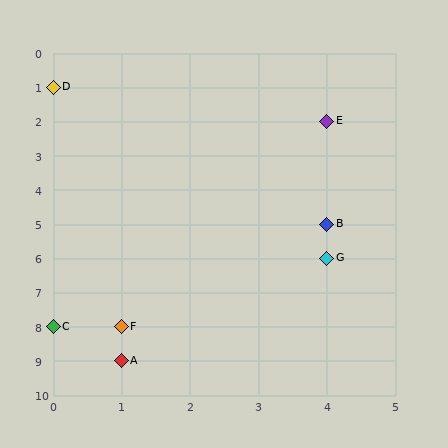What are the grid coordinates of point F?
Point F is at grid coordinates (1, 8).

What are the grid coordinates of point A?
Point A is at grid coordinates (1, 9).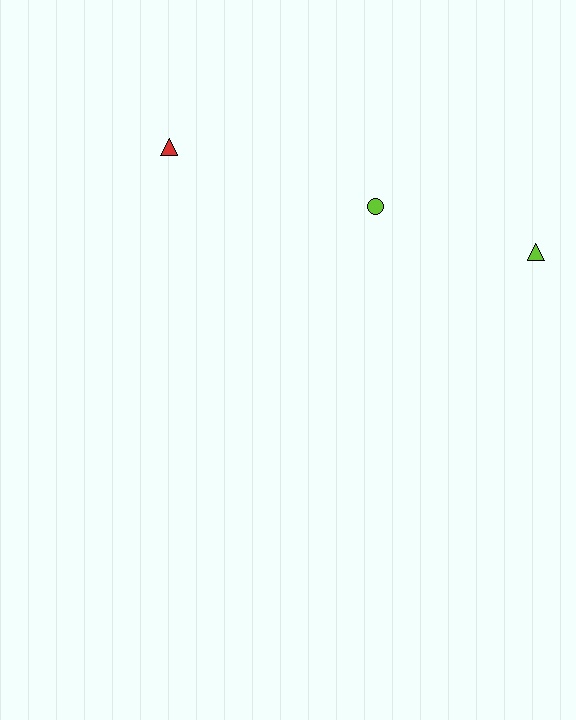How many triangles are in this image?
There are 2 triangles.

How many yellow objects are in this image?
There are no yellow objects.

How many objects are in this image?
There are 3 objects.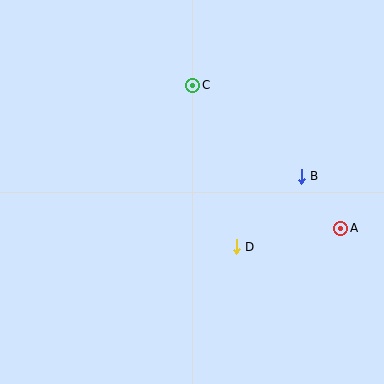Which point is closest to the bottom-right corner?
Point A is closest to the bottom-right corner.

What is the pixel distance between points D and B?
The distance between D and B is 96 pixels.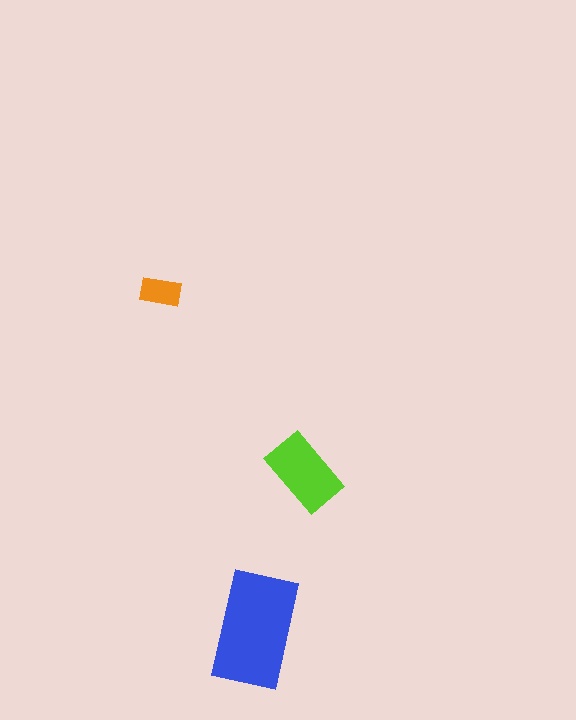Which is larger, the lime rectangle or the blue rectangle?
The blue one.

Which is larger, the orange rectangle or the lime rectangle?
The lime one.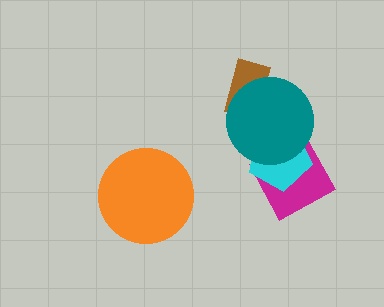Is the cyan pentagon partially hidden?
Yes, it is partially covered by another shape.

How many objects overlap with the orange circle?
0 objects overlap with the orange circle.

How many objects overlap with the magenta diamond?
2 objects overlap with the magenta diamond.